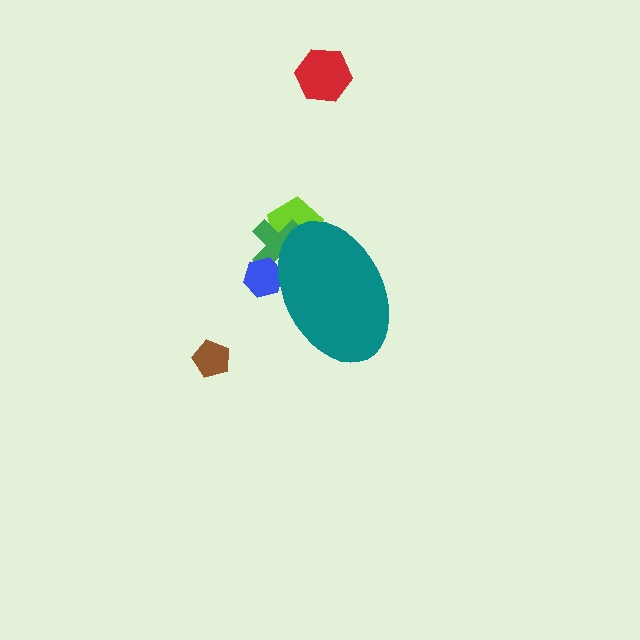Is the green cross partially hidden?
Yes, the green cross is partially hidden behind the teal ellipse.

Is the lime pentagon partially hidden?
Yes, the lime pentagon is partially hidden behind the teal ellipse.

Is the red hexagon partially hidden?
No, the red hexagon is fully visible.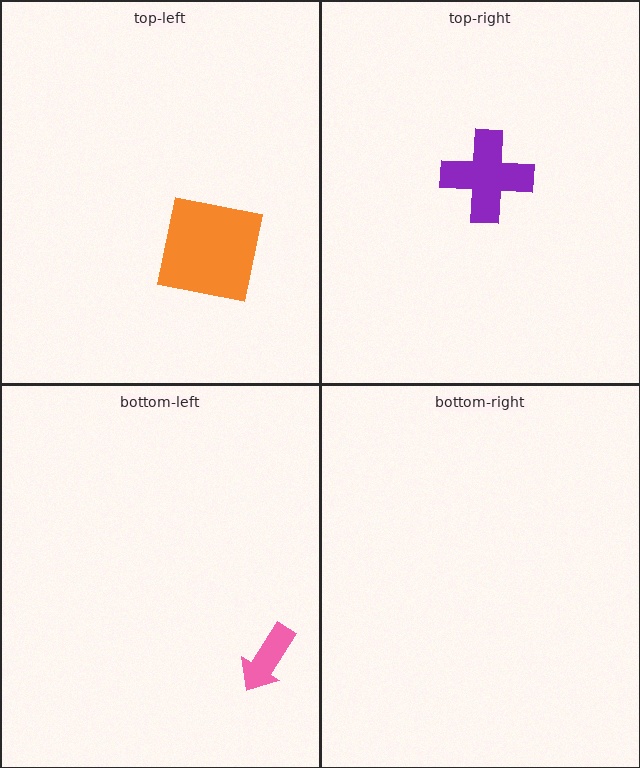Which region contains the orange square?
The top-left region.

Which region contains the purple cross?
The top-right region.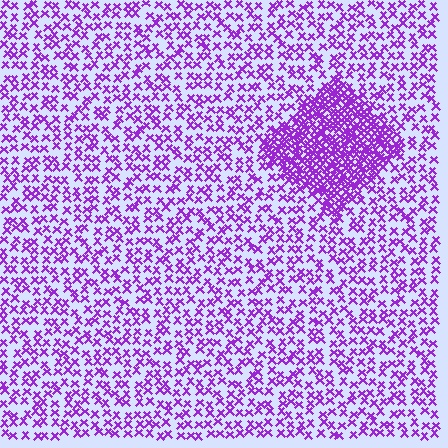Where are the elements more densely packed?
The elements are more densely packed inside the diamond boundary.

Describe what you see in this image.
The image contains small purple elements arranged at two different densities. A diamond-shaped region is visible where the elements are more densely packed than the surrounding area.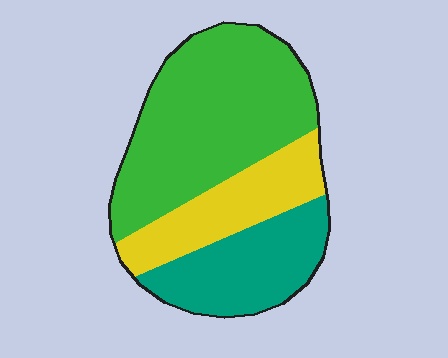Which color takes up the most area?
Green, at roughly 50%.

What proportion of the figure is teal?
Teal takes up between a quarter and a half of the figure.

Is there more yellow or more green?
Green.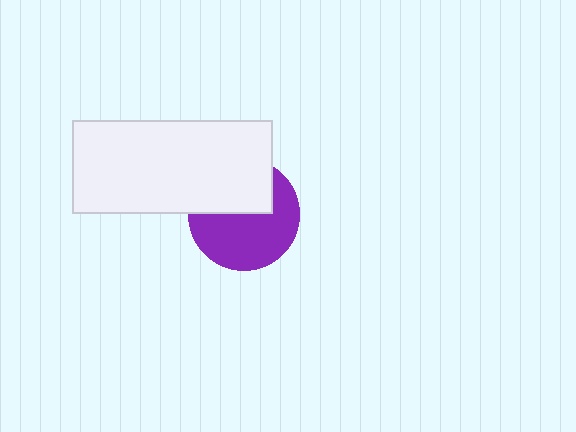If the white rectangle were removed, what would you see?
You would see the complete purple circle.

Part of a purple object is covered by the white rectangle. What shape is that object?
It is a circle.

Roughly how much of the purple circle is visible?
About half of it is visible (roughly 60%).